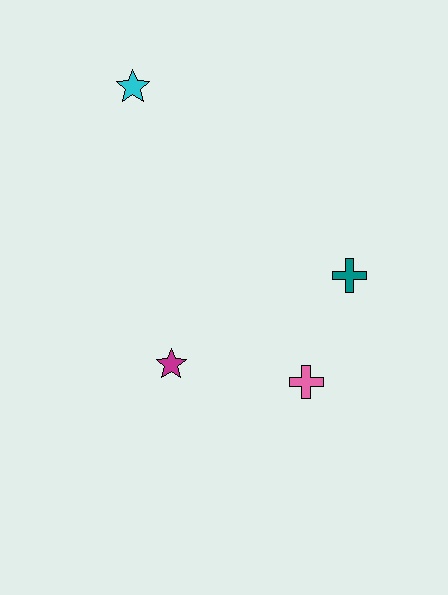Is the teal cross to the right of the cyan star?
Yes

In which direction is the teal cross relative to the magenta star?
The teal cross is to the right of the magenta star.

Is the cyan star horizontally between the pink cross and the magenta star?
No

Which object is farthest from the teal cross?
The cyan star is farthest from the teal cross.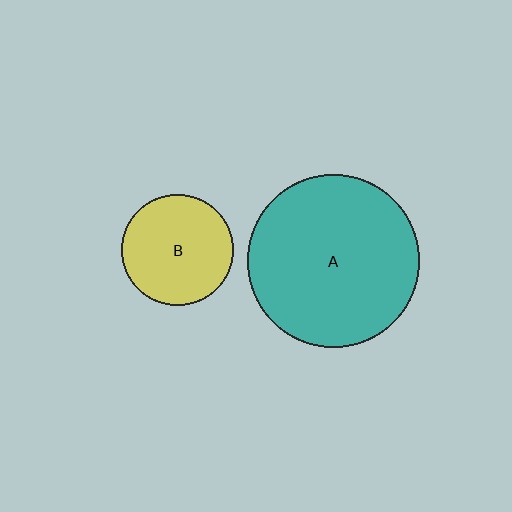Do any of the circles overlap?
No, none of the circles overlap.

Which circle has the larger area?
Circle A (teal).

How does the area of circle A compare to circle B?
Approximately 2.4 times.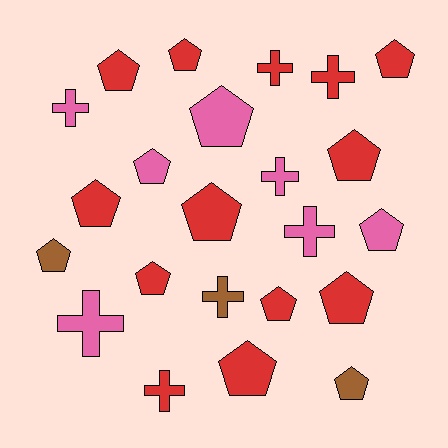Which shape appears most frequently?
Pentagon, with 15 objects.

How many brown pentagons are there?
There are 2 brown pentagons.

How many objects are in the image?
There are 23 objects.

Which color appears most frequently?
Red, with 13 objects.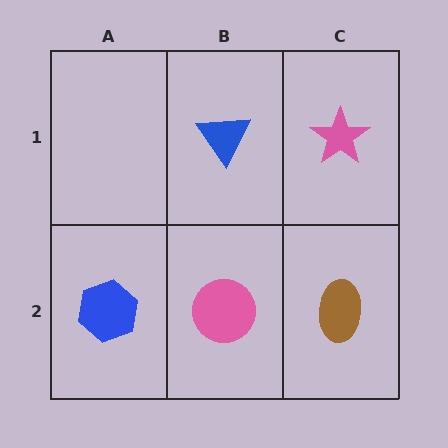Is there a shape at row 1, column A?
No, that cell is empty.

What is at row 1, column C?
A pink star.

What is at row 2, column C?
A brown ellipse.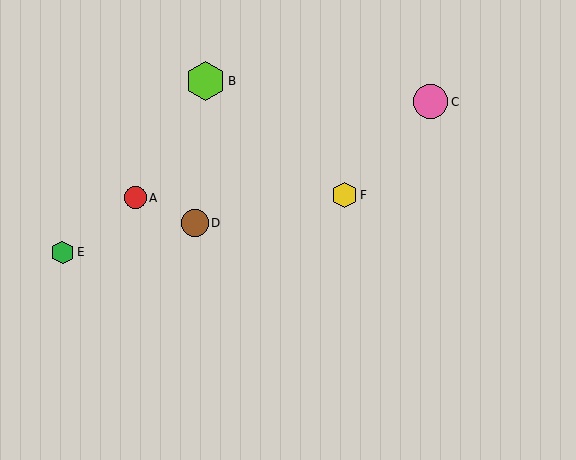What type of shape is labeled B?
Shape B is a lime hexagon.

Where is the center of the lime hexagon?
The center of the lime hexagon is at (205, 81).